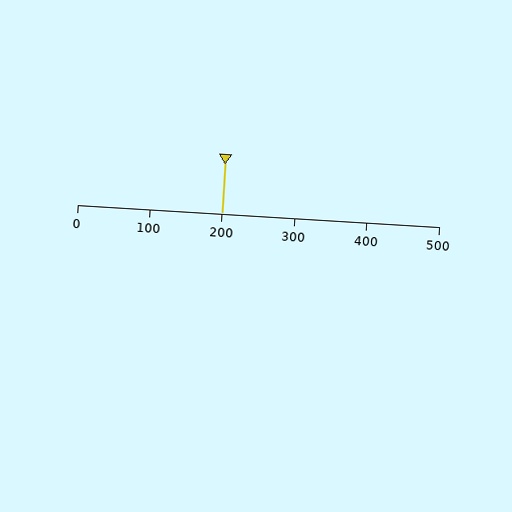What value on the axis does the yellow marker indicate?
The marker indicates approximately 200.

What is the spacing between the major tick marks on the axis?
The major ticks are spaced 100 apart.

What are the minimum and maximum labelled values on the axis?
The axis runs from 0 to 500.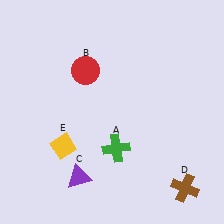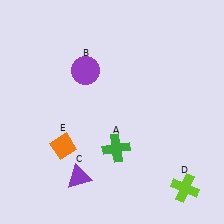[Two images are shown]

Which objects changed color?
B changed from red to purple. D changed from brown to lime. E changed from yellow to orange.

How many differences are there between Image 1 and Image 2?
There are 3 differences between the two images.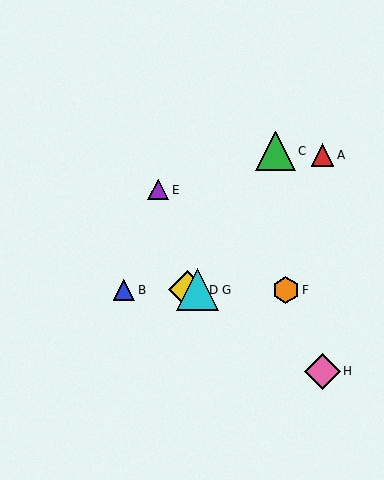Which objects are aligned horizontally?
Objects B, D, F, G are aligned horizontally.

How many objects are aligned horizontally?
4 objects (B, D, F, G) are aligned horizontally.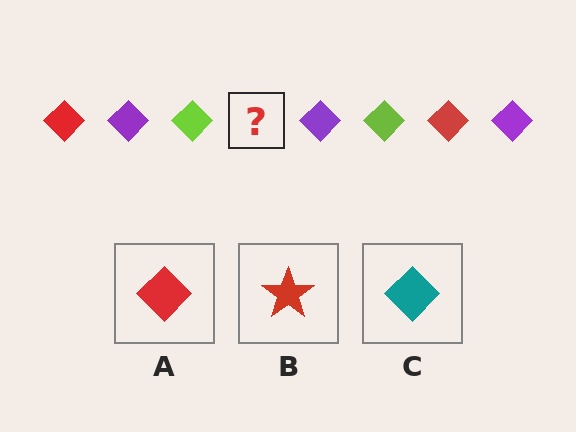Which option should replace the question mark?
Option A.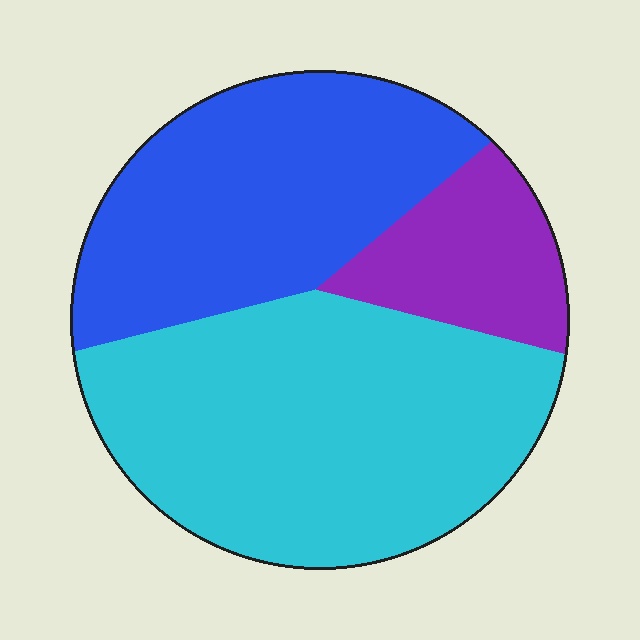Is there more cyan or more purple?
Cyan.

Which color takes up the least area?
Purple, at roughly 15%.